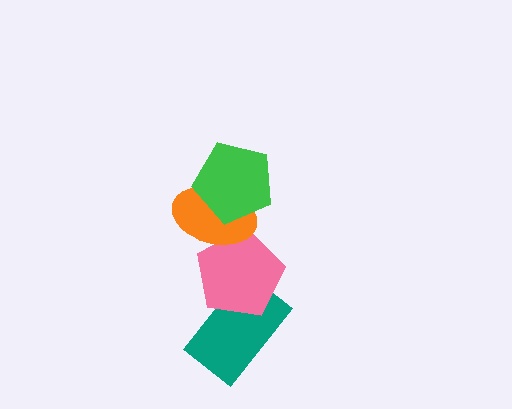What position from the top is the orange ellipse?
The orange ellipse is 2nd from the top.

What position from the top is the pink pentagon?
The pink pentagon is 3rd from the top.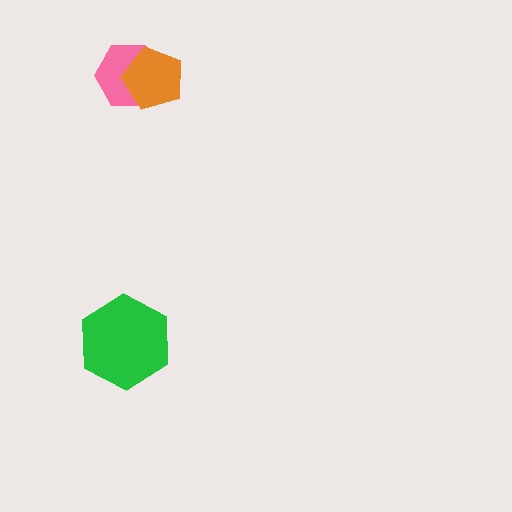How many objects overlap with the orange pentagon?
1 object overlaps with the orange pentagon.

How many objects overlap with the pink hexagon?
1 object overlaps with the pink hexagon.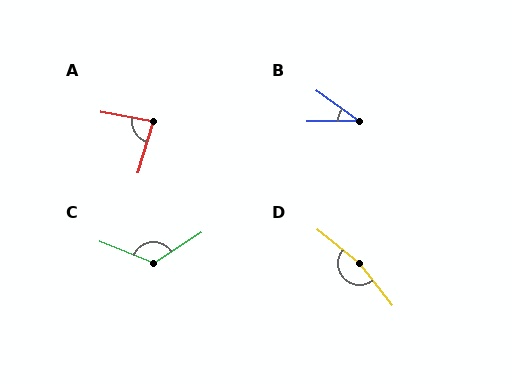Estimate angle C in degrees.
Approximately 124 degrees.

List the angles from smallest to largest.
B (36°), A (83°), C (124°), D (167°).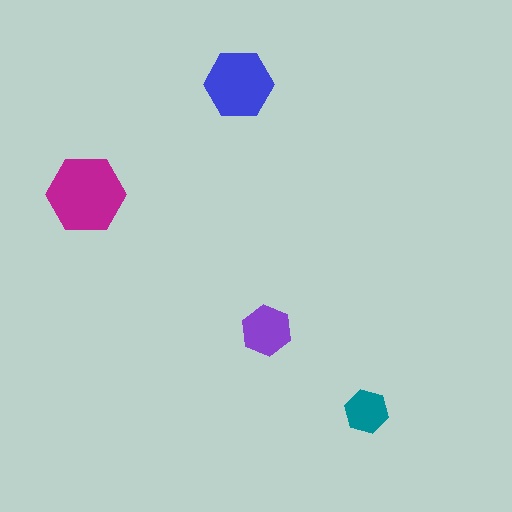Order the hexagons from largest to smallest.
the magenta one, the blue one, the purple one, the teal one.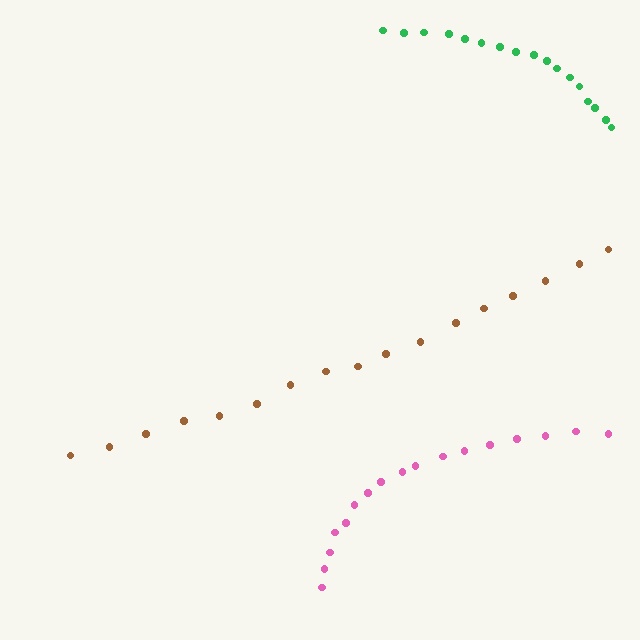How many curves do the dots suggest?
There are 3 distinct paths.